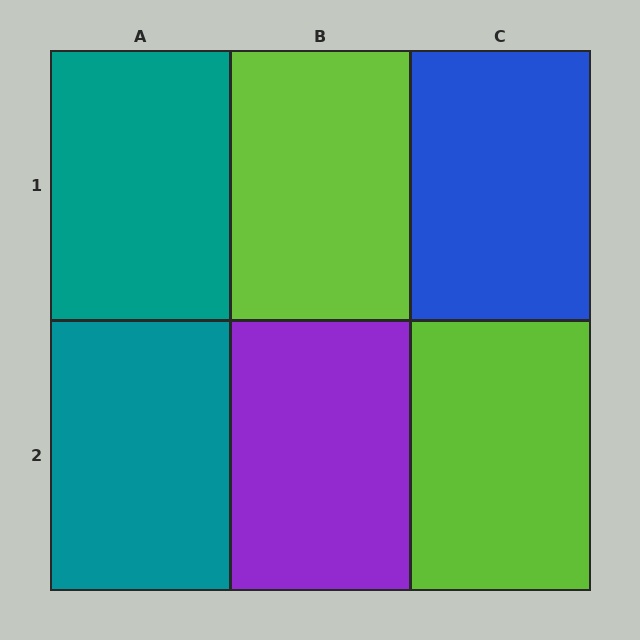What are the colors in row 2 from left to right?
Teal, purple, lime.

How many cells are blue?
1 cell is blue.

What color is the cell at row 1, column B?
Lime.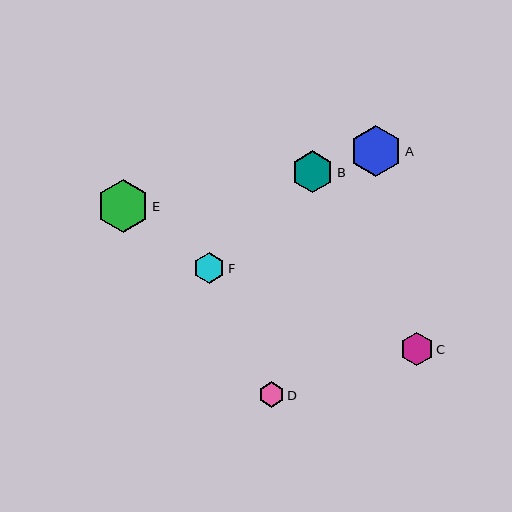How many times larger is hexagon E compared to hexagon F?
Hexagon E is approximately 1.7 times the size of hexagon F.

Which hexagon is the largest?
Hexagon E is the largest with a size of approximately 53 pixels.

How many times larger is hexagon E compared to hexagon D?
Hexagon E is approximately 2.1 times the size of hexagon D.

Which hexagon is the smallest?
Hexagon D is the smallest with a size of approximately 25 pixels.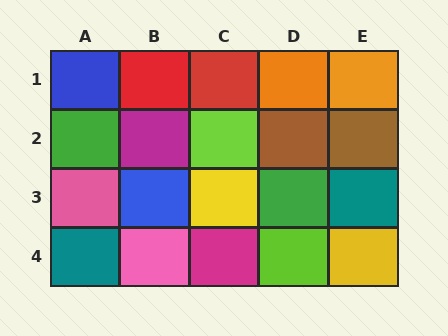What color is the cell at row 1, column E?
Orange.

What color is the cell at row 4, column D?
Lime.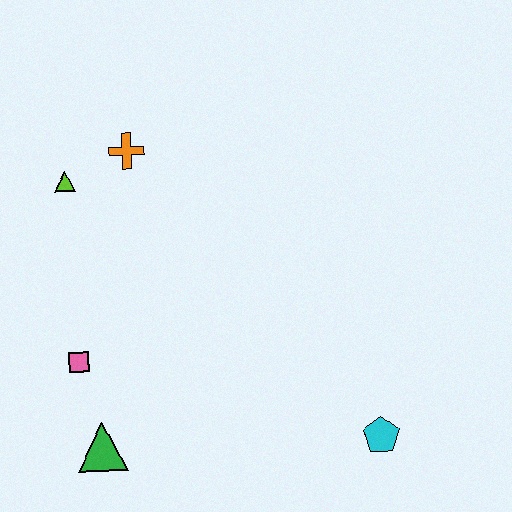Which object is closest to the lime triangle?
The orange cross is closest to the lime triangle.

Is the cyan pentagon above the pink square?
No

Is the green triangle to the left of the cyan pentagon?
Yes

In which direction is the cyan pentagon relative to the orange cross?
The cyan pentagon is below the orange cross.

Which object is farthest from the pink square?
The cyan pentagon is farthest from the pink square.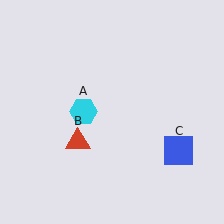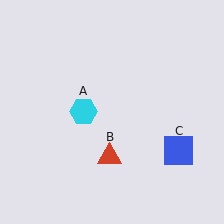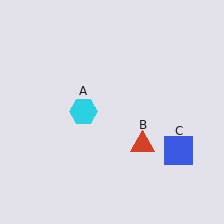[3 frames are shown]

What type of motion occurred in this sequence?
The red triangle (object B) rotated counterclockwise around the center of the scene.